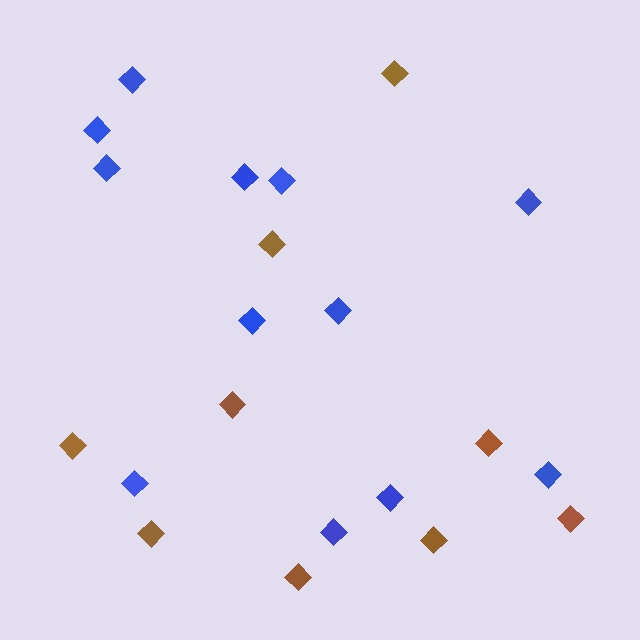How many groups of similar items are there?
There are 2 groups: one group of blue diamonds (12) and one group of brown diamonds (9).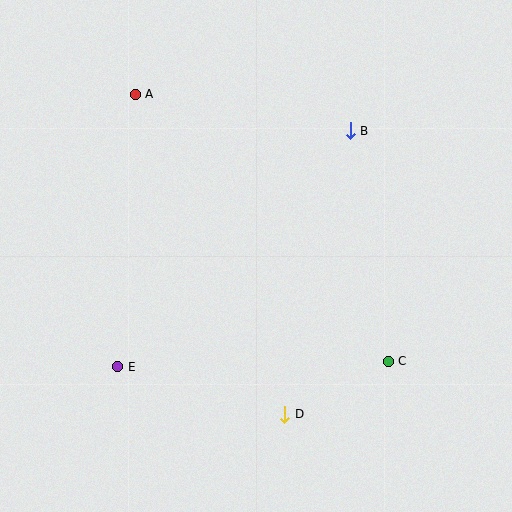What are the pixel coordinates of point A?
Point A is at (135, 94).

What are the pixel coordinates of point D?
Point D is at (285, 414).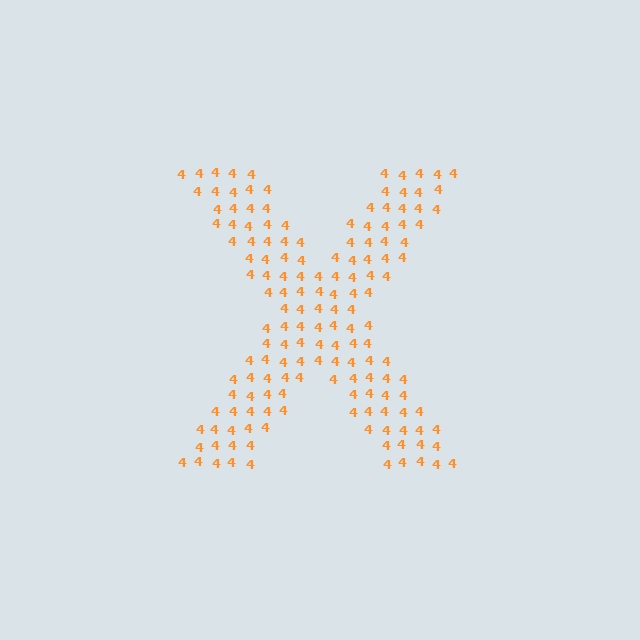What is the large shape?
The large shape is the letter X.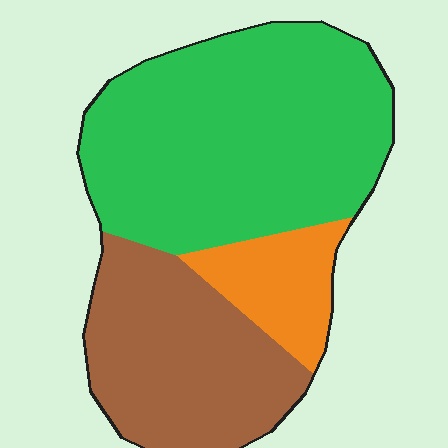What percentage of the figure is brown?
Brown covers 32% of the figure.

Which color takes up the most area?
Green, at roughly 55%.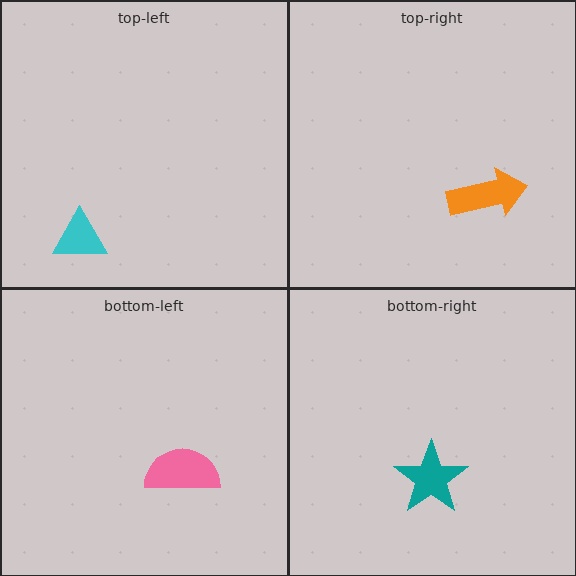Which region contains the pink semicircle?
The bottom-left region.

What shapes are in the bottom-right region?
The teal star.